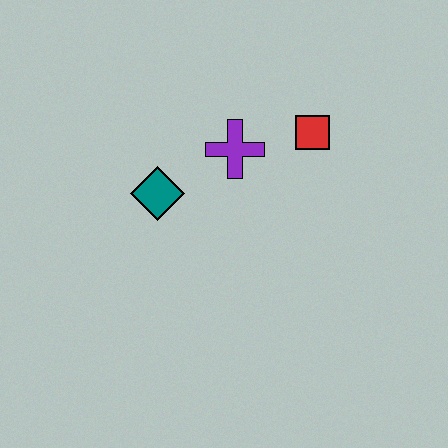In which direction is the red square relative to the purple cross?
The red square is to the right of the purple cross.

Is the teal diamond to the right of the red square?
No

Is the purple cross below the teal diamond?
No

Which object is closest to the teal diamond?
The purple cross is closest to the teal diamond.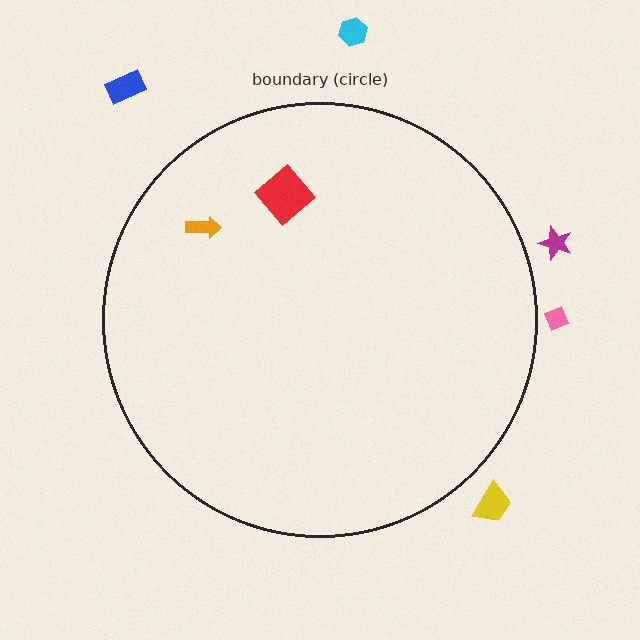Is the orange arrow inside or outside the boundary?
Inside.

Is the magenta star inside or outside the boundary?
Outside.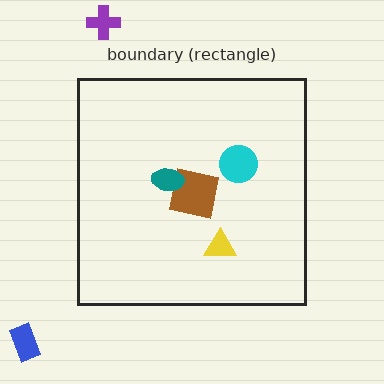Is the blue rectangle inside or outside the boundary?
Outside.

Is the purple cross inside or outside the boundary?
Outside.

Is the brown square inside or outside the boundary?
Inside.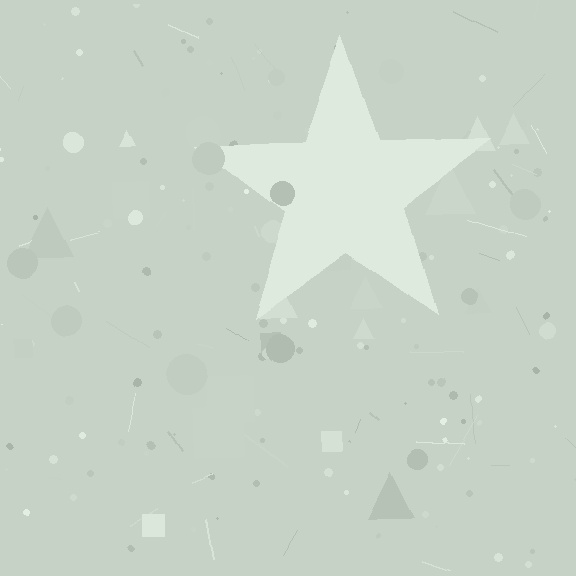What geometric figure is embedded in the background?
A star is embedded in the background.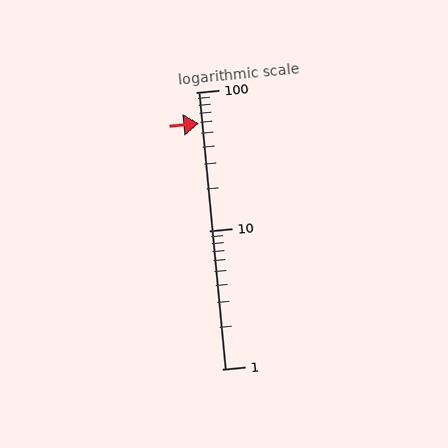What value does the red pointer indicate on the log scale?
The pointer indicates approximately 59.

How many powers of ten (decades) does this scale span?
The scale spans 2 decades, from 1 to 100.